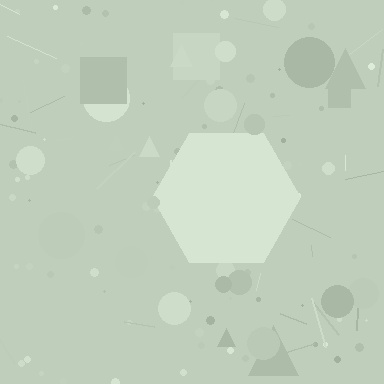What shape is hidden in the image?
A hexagon is hidden in the image.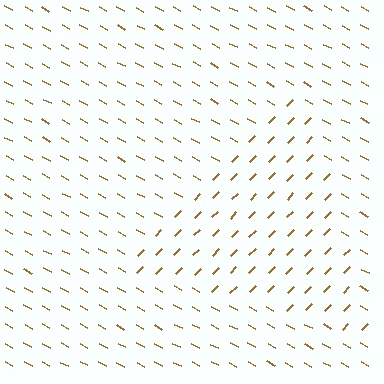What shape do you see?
I see a triangle.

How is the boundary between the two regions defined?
The boundary is defined purely by a change in line orientation (approximately 73 degrees difference). All lines are the same color and thickness.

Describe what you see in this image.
The image is filled with small brown line segments. A triangle region in the image has lines oriented differently from the surrounding lines, creating a visible texture boundary.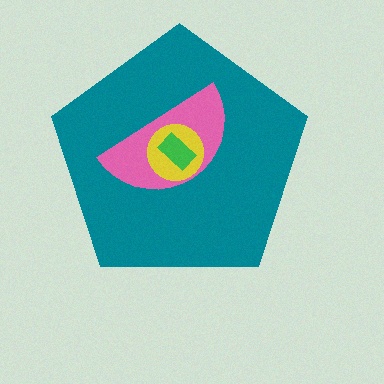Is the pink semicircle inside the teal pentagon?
Yes.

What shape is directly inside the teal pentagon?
The pink semicircle.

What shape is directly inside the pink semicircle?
The yellow circle.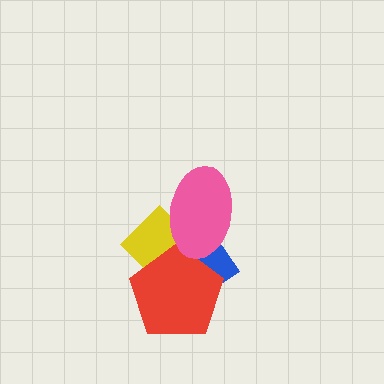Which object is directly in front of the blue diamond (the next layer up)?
The yellow diamond is directly in front of the blue diamond.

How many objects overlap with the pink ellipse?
3 objects overlap with the pink ellipse.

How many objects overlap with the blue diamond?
3 objects overlap with the blue diamond.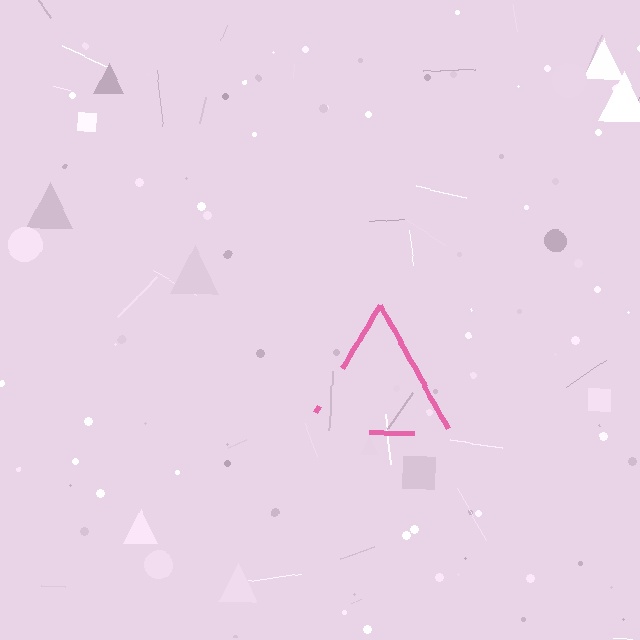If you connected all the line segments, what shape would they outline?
They would outline a triangle.